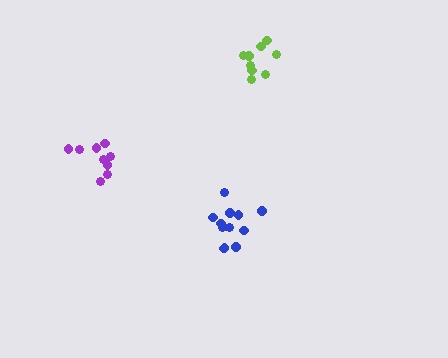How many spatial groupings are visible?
There are 3 spatial groupings.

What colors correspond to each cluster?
The clusters are colored: lime, blue, purple.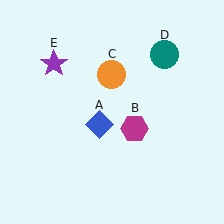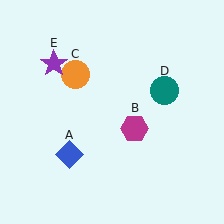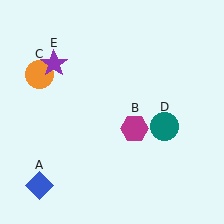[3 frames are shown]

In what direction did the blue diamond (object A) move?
The blue diamond (object A) moved down and to the left.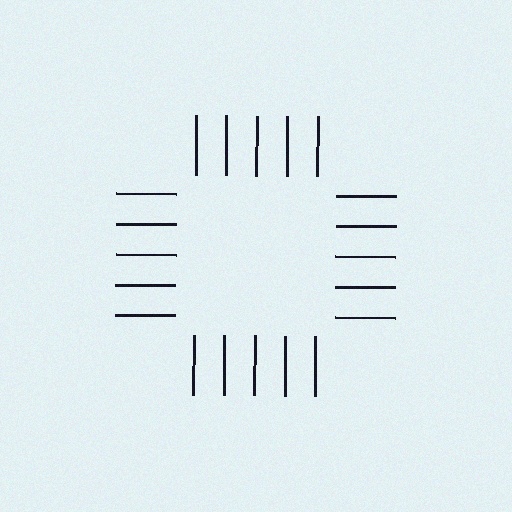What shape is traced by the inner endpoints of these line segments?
An illusory square — the line segments terminate on its edges but no continuous stroke is drawn.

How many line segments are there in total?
20 — 5 along each of the 4 edges.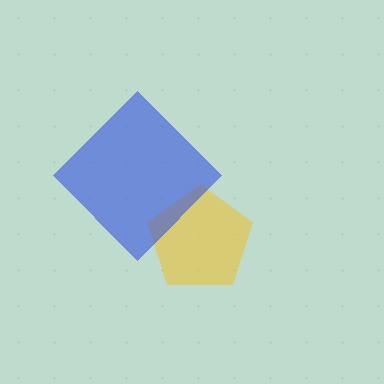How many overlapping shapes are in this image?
There are 2 overlapping shapes in the image.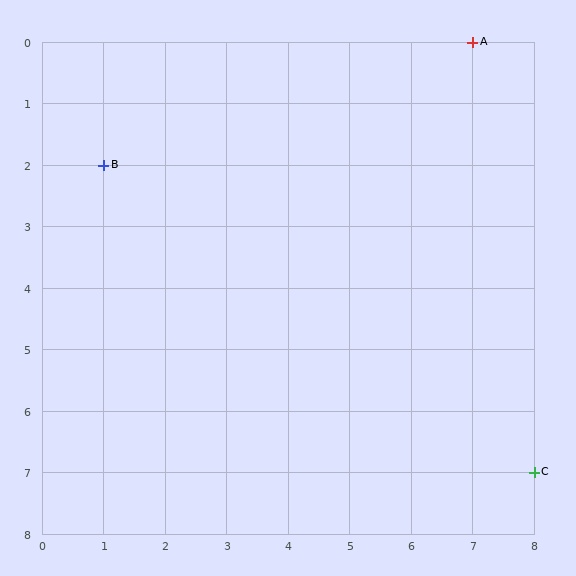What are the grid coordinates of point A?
Point A is at grid coordinates (7, 0).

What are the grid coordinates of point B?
Point B is at grid coordinates (1, 2).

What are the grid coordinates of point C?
Point C is at grid coordinates (8, 7).